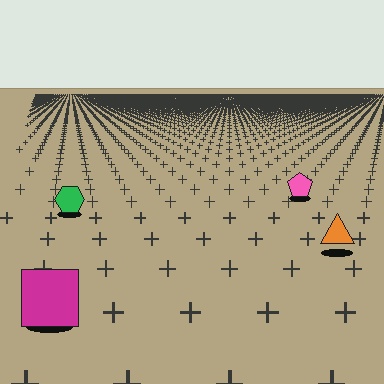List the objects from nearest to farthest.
From nearest to farthest: the magenta square, the orange triangle, the green hexagon, the pink pentagon.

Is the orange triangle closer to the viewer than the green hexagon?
Yes. The orange triangle is closer — you can tell from the texture gradient: the ground texture is coarser near it.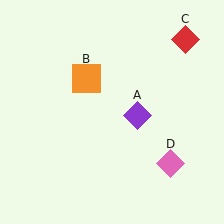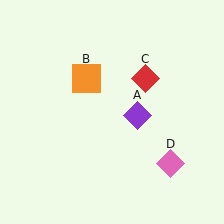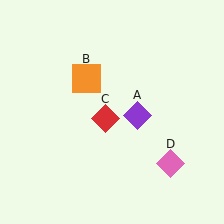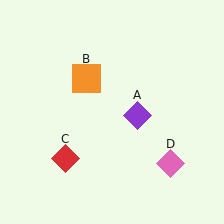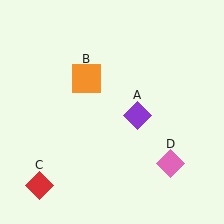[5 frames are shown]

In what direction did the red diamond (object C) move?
The red diamond (object C) moved down and to the left.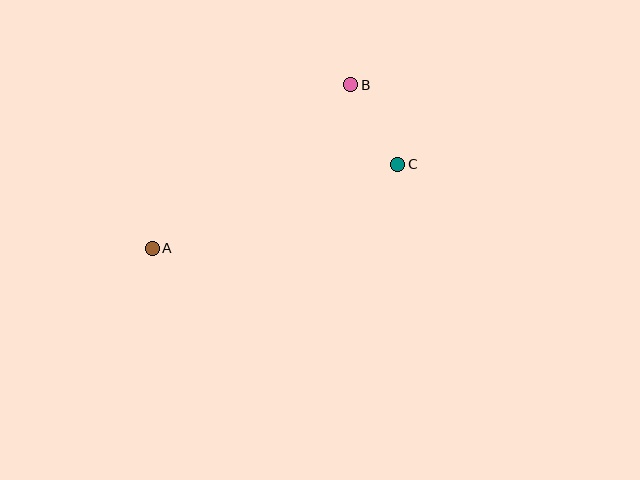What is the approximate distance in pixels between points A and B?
The distance between A and B is approximately 257 pixels.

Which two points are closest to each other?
Points B and C are closest to each other.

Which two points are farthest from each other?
Points A and C are farthest from each other.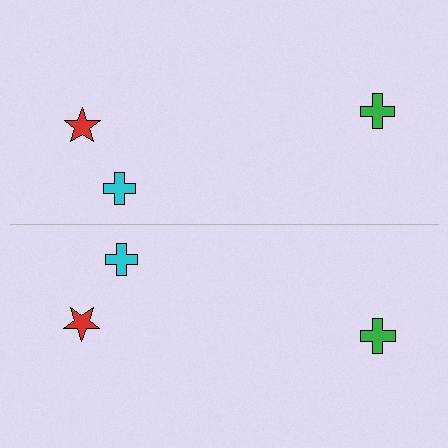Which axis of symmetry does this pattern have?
The pattern has a horizontal axis of symmetry running through the center of the image.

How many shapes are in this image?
There are 6 shapes in this image.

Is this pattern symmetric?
Yes, this pattern has bilateral (reflection) symmetry.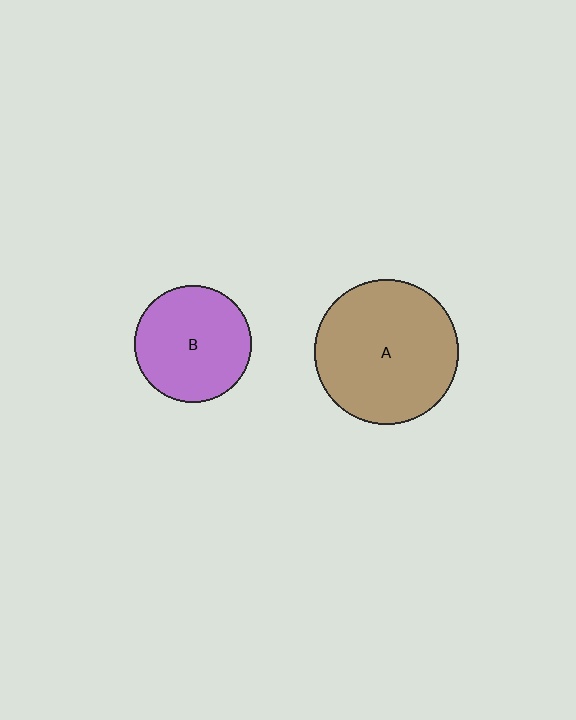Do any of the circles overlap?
No, none of the circles overlap.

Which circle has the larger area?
Circle A (brown).